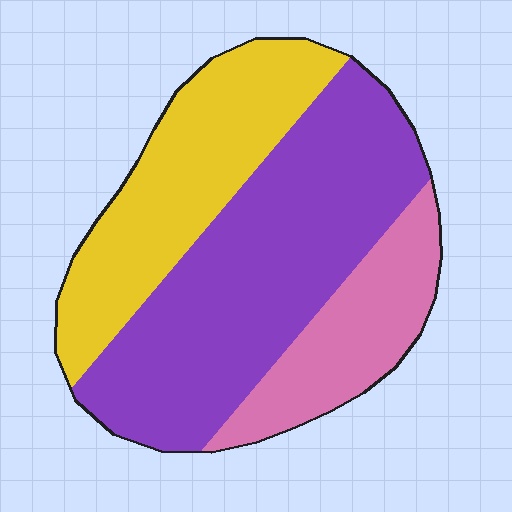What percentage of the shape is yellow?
Yellow takes up between a quarter and a half of the shape.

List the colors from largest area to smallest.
From largest to smallest: purple, yellow, pink.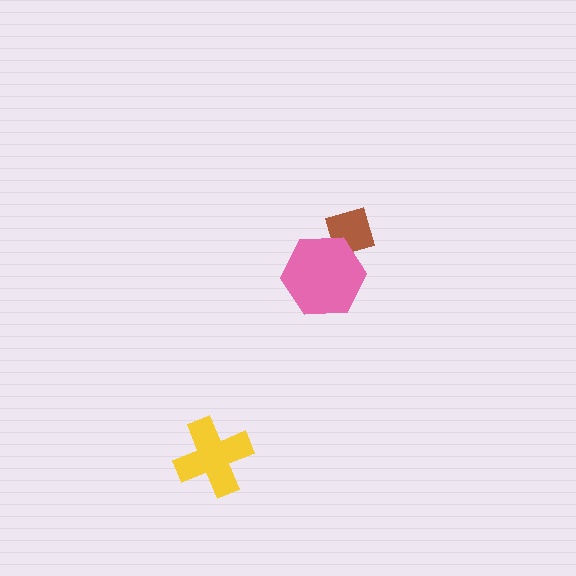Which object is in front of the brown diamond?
The pink hexagon is in front of the brown diamond.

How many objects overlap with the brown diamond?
1 object overlaps with the brown diamond.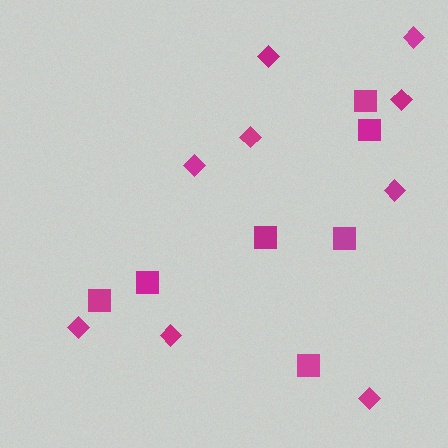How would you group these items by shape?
There are 2 groups: one group of squares (7) and one group of diamonds (9).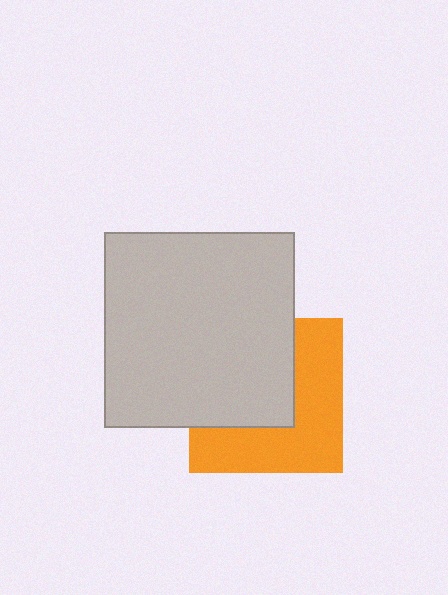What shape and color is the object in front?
The object in front is a light gray rectangle.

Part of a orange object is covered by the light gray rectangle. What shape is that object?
It is a square.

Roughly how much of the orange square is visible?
About half of it is visible (roughly 51%).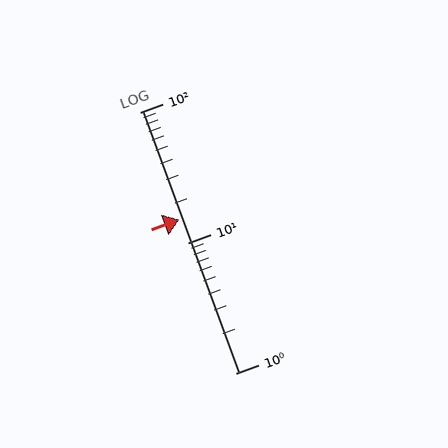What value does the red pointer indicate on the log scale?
The pointer indicates approximately 15.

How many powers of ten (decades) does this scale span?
The scale spans 2 decades, from 1 to 100.